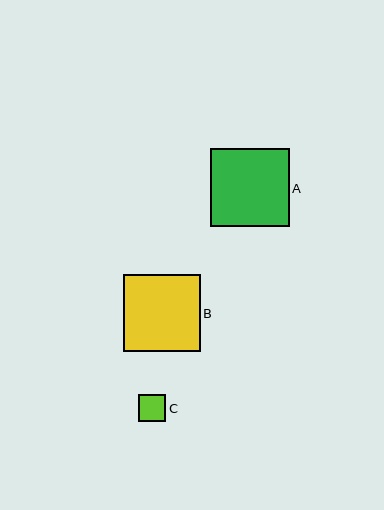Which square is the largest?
Square A is the largest with a size of approximately 78 pixels.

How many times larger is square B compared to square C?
Square B is approximately 2.8 times the size of square C.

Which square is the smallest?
Square C is the smallest with a size of approximately 28 pixels.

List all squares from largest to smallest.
From largest to smallest: A, B, C.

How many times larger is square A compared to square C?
Square A is approximately 2.8 times the size of square C.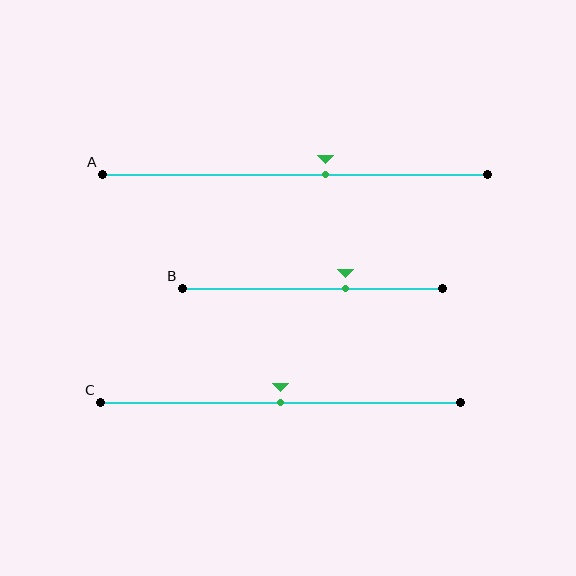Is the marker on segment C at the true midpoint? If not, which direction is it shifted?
Yes, the marker on segment C is at the true midpoint.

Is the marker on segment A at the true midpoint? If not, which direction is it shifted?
No, the marker on segment A is shifted to the right by about 8% of the segment length.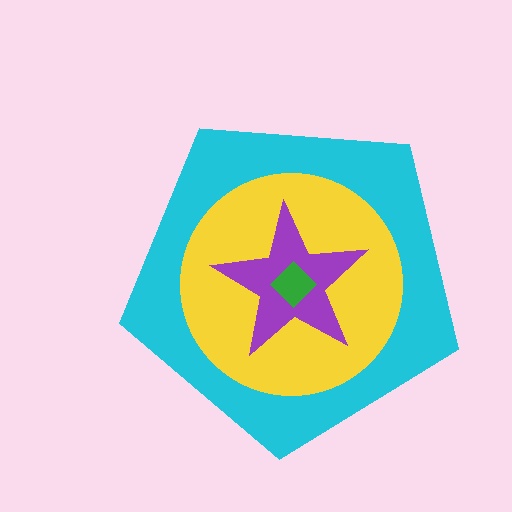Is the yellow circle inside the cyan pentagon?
Yes.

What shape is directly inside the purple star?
The green diamond.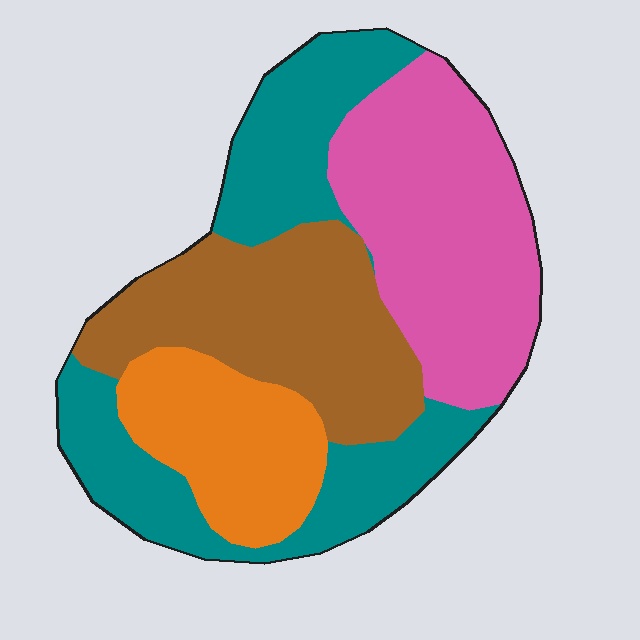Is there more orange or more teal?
Teal.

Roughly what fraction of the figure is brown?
Brown takes up between a quarter and a half of the figure.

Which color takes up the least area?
Orange, at roughly 15%.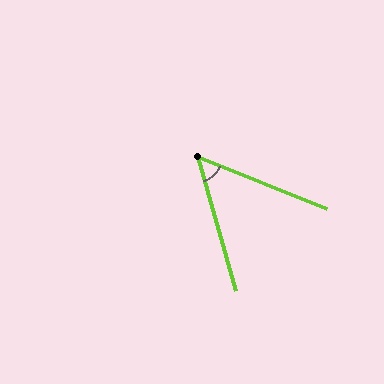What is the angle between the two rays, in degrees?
Approximately 52 degrees.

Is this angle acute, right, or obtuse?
It is acute.